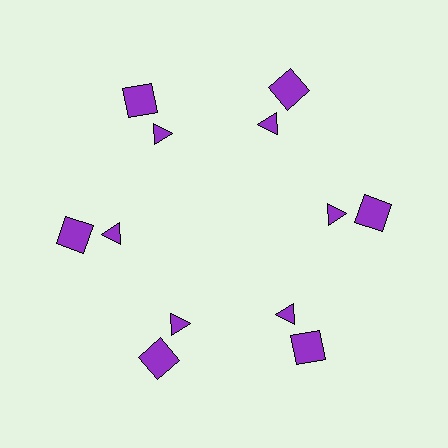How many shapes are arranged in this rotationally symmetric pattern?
There are 12 shapes, arranged in 6 groups of 2.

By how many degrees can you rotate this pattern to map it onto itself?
The pattern maps onto itself every 60 degrees of rotation.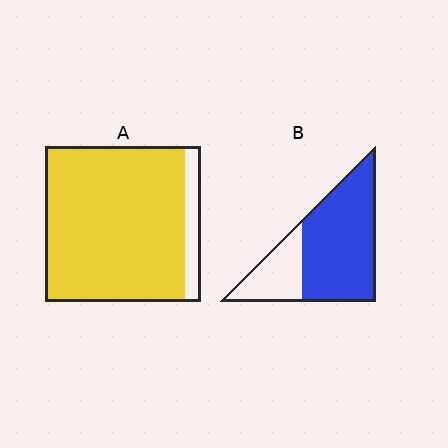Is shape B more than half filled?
Yes.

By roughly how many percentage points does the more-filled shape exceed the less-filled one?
By roughly 20 percentage points (A over B).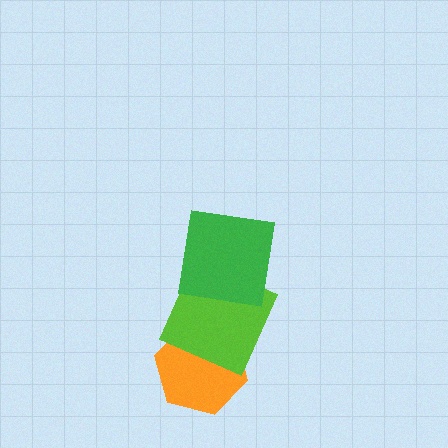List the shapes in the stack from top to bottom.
From top to bottom: the green square, the lime square, the orange hexagon.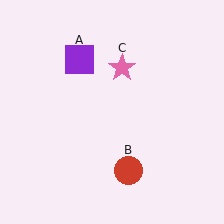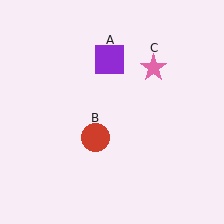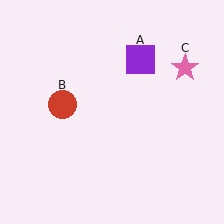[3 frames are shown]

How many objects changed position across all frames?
3 objects changed position: purple square (object A), red circle (object B), pink star (object C).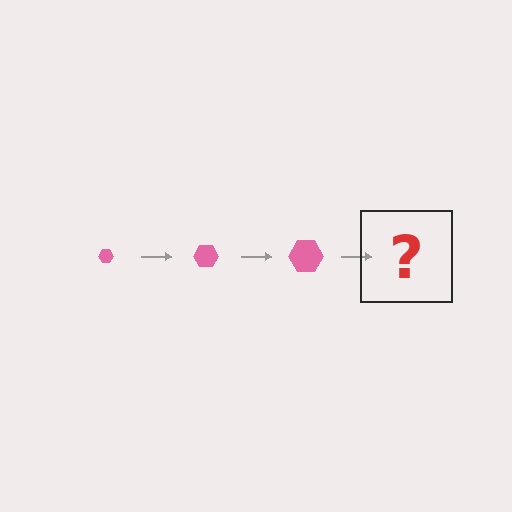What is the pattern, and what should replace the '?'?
The pattern is that the hexagon gets progressively larger each step. The '?' should be a pink hexagon, larger than the previous one.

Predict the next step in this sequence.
The next step is a pink hexagon, larger than the previous one.